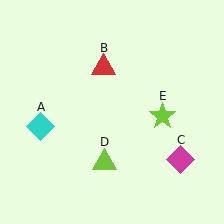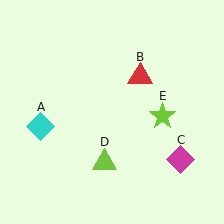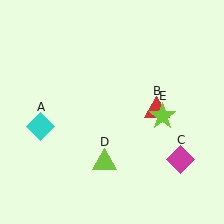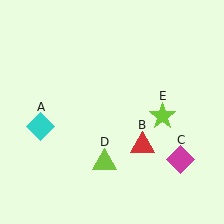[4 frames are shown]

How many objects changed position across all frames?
1 object changed position: red triangle (object B).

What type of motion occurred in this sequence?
The red triangle (object B) rotated clockwise around the center of the scene.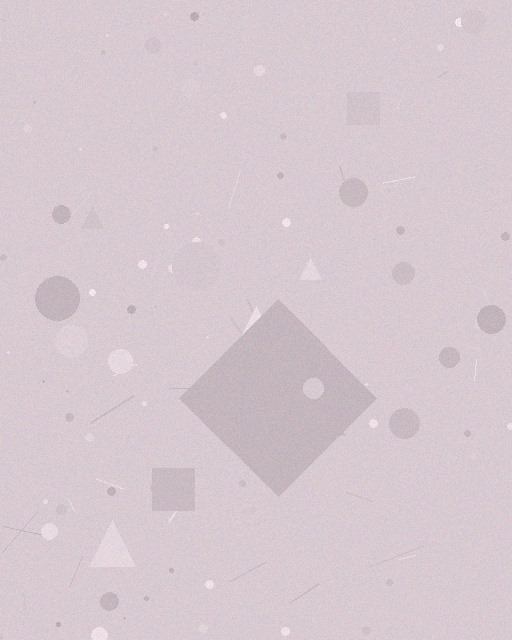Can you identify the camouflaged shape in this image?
The camouflaged shape is a diamond.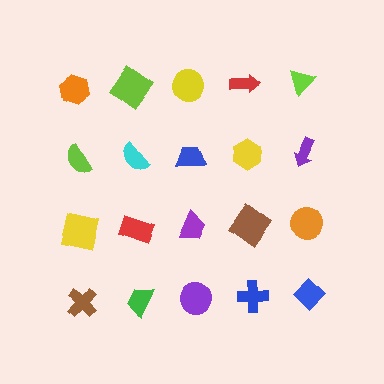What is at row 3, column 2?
A red rectangle.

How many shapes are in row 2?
5 shapes.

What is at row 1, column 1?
An orange hexagon.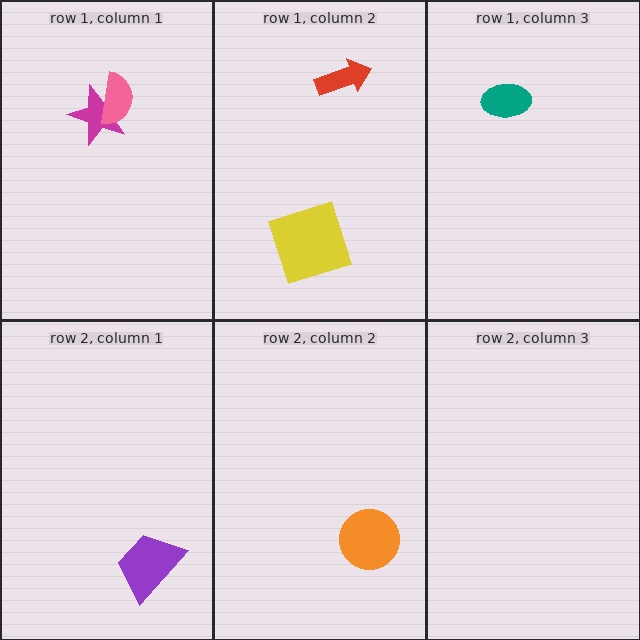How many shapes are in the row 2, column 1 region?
1.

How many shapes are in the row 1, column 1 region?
2.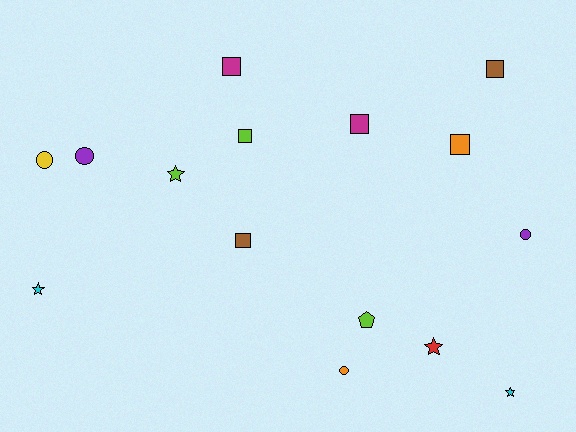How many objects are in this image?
There are 15 objects.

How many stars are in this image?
There are 4 stars.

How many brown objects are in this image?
There are 2 brown objects.